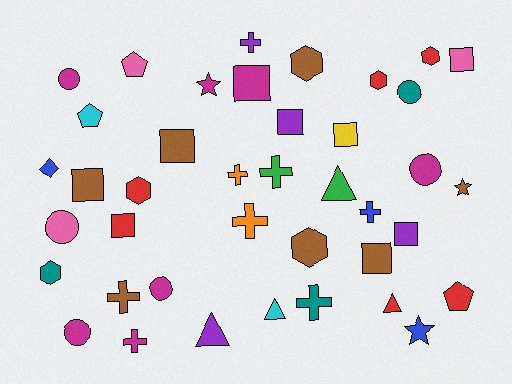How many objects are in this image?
There are 40 objects.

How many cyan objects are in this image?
There are 2 cyan objects.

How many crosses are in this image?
There are 8 crosses.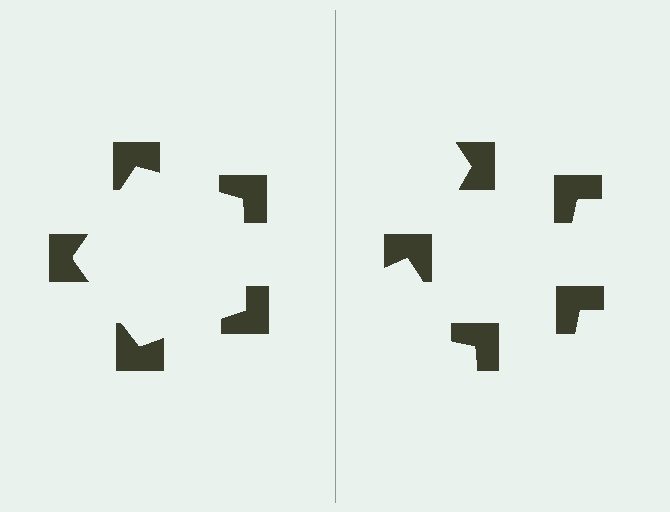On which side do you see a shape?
An illusory pentagon appears on the left side. On the right side the wedge cuts are rotated, so no coherent shape forms.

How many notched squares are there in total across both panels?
10 — 5 on each side.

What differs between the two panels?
The notched squares are positioned identically on both sides; only the wedge orientations differ. On the left they align to a pentagon; on the right they are misaligned.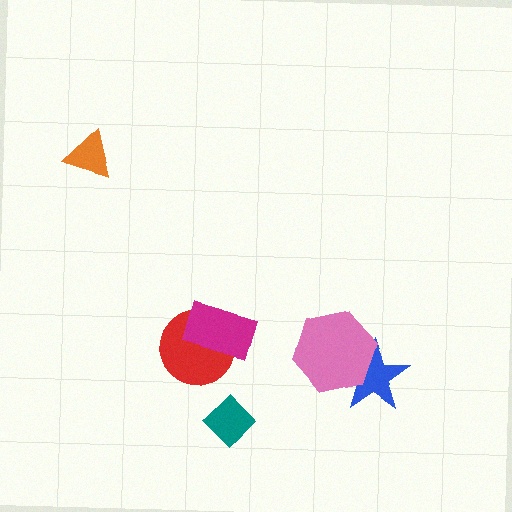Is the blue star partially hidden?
Yes, it is partially covered by another shape.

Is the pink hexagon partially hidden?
No, no other shape covers it.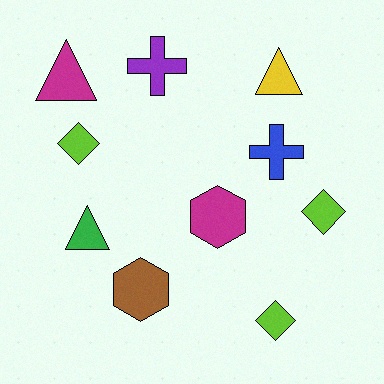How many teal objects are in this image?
There are no teal objects.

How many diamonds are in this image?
There are 3 diamonds.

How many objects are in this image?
There are 10 objects.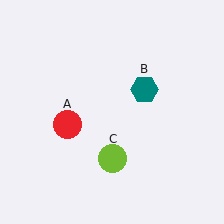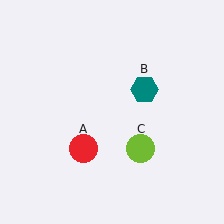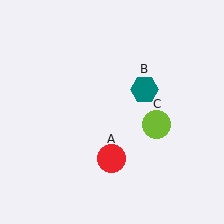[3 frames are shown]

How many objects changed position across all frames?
2 objects changed position: red circle (object A), lime circle (object C).